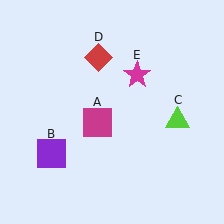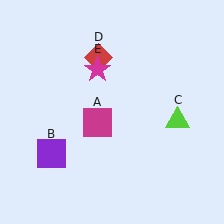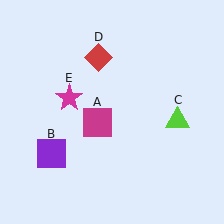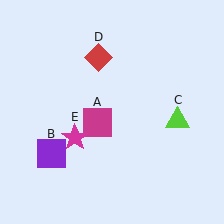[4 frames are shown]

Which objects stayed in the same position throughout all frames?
Magenta square (object A) and purple square (object B) and lime triangle (object C) and red diamond (object D) remained stationary.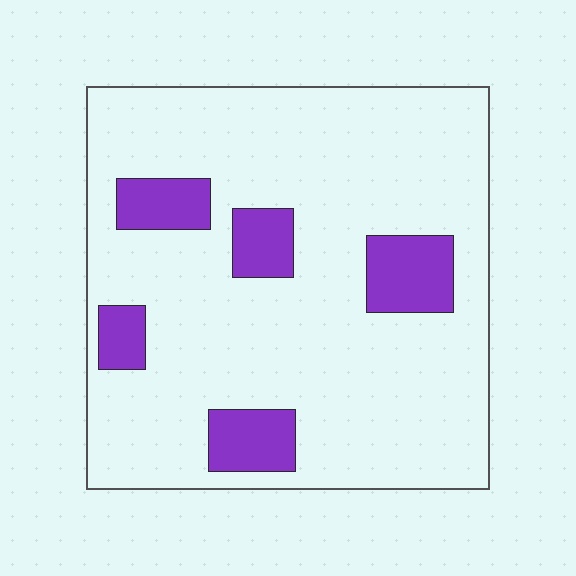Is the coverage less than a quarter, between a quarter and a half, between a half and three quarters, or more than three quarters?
Less than a quarter.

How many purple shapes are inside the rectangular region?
5.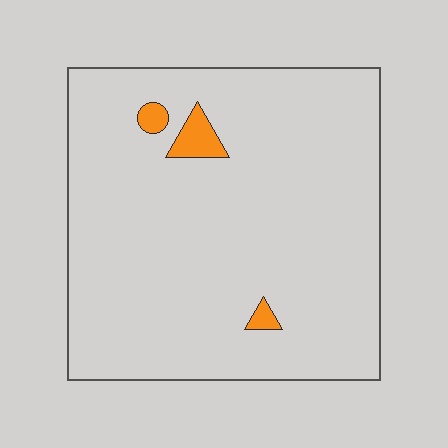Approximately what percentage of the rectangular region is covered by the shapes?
Approximately 5%.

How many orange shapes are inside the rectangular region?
3.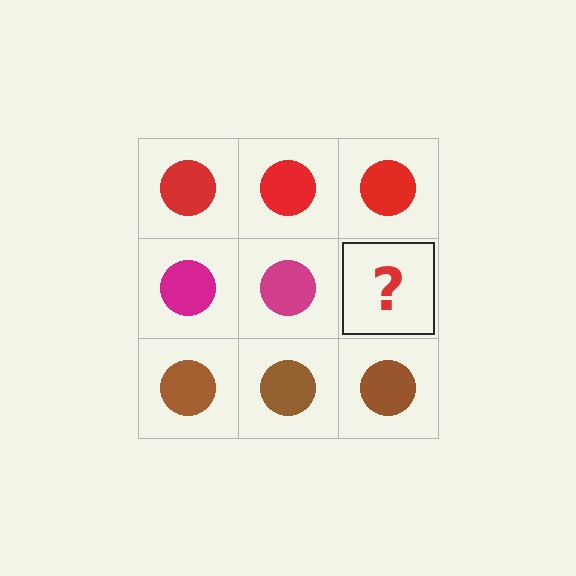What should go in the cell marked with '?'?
The missing cell should contain a magenta circle.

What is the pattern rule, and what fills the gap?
The rule is that each row has a consistent color. The gap should be filled with a magenta circle.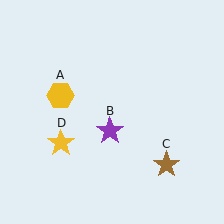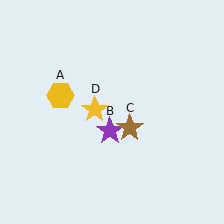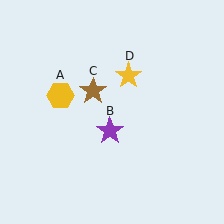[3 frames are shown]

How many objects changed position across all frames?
2 objects changed position: brown star (object C), yellow star (object D).